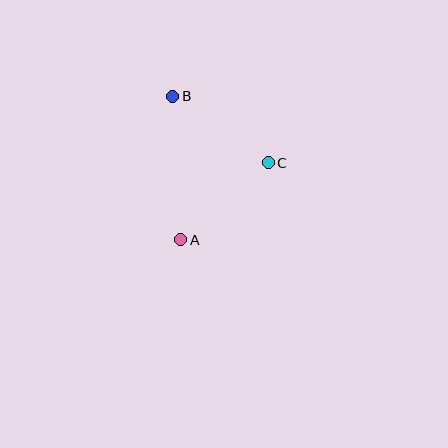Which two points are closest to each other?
Points B and C are closest to each other.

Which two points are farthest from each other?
Points A and B are farthest from each other.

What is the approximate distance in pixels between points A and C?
The distance between A and C is approximately 116 pixels.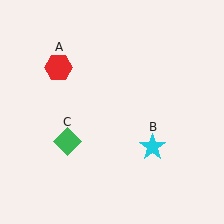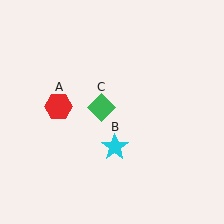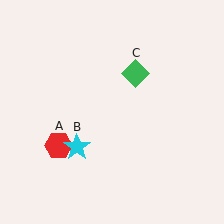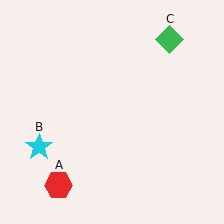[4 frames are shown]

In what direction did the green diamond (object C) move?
The green diamond (object C) moved up and to the right.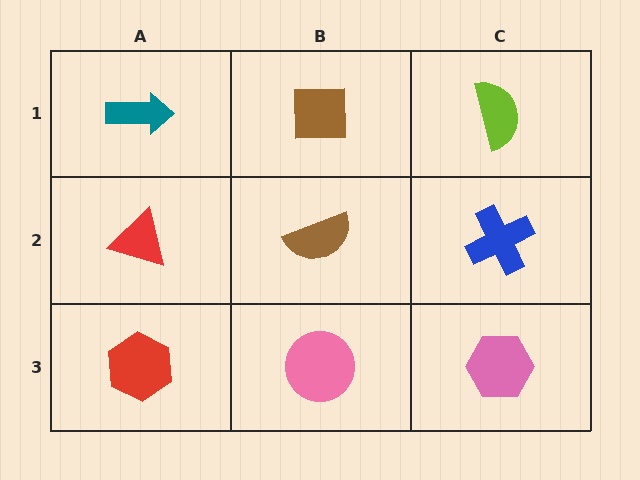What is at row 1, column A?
A teal arrow.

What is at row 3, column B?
A pink circle.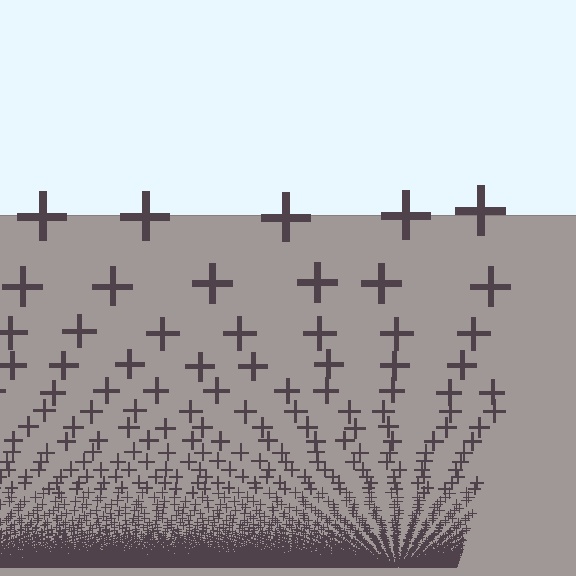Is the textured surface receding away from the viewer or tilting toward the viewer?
The surface appears to tilt toward the viewer. Texture elements get larger and sparser toward the top.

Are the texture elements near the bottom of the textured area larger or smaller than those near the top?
Smaller. The gradient is inverted — elements near the bottom are smaller and denser.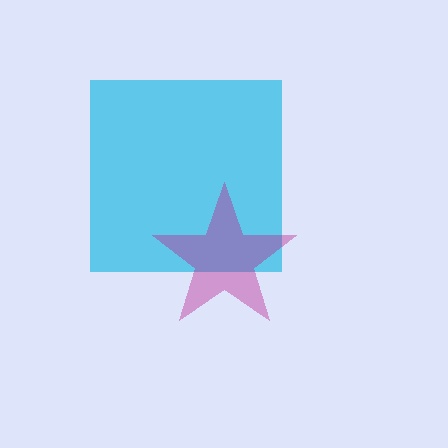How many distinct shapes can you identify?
There are 2 distinct shapes: a cyan square, a magenta star.